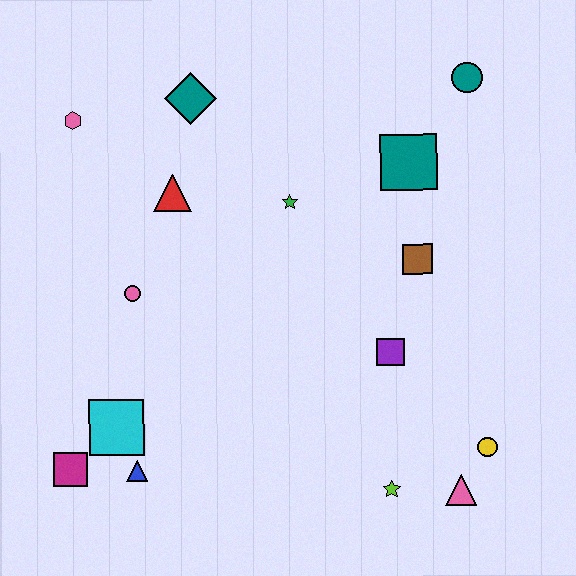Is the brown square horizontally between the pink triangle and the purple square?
Yes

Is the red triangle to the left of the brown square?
Yes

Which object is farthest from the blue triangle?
The teal circle is farthest from the blue triangle.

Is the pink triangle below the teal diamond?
Yes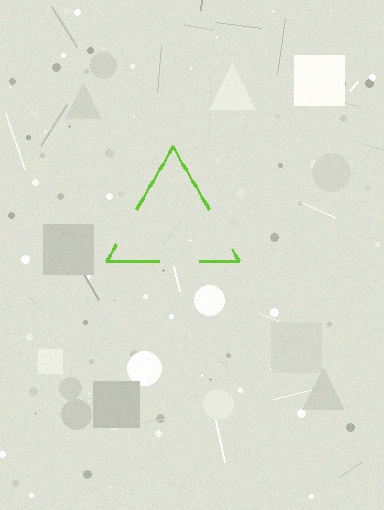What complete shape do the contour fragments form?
The contour fragments form a triangle.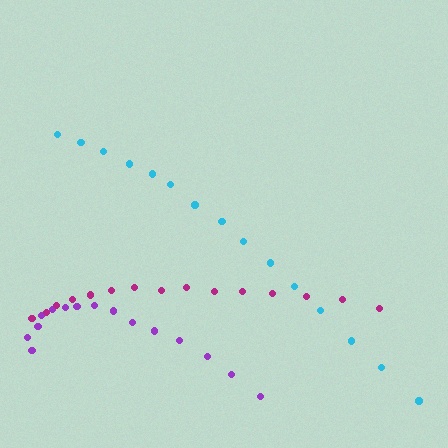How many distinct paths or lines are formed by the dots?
There are 3 distinct paths.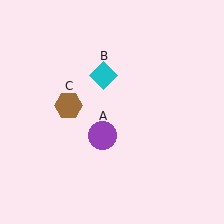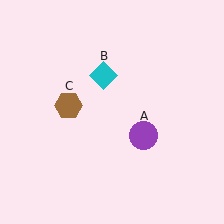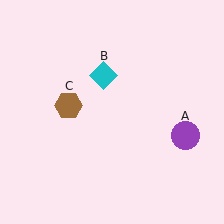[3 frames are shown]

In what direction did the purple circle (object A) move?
The purple circle (object A) moved right.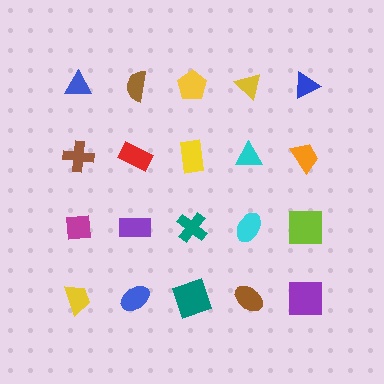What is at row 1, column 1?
A blue triangle.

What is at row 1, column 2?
A brown semicircle.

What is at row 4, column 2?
A blue ellipse.